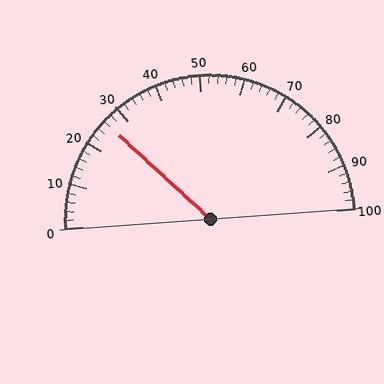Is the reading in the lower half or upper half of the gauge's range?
The reading is in the lower half of the range (0 to 100).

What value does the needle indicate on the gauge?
The needle indicates approximately 26.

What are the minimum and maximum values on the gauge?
The gauge ranges from 0 to 100.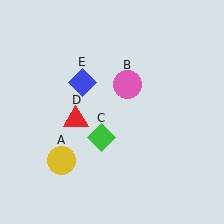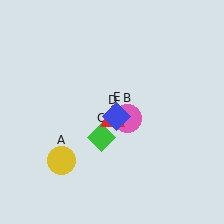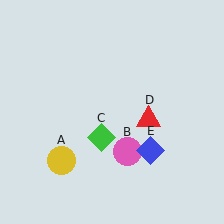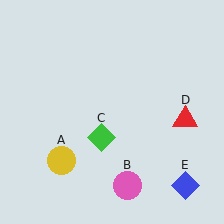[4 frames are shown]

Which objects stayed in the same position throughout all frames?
Yellow circle (object A) and green diamond (object C) remained stationary.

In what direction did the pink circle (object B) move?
The pink circle (object B) moved down.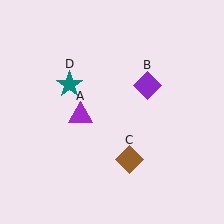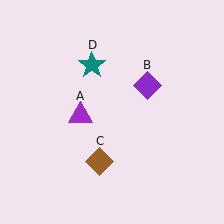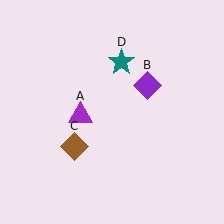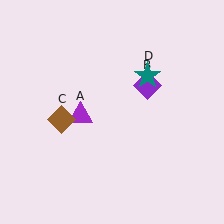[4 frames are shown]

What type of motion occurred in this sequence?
The brown diamond (object C), teal star (object D) rotated clockwise around the center of the scene.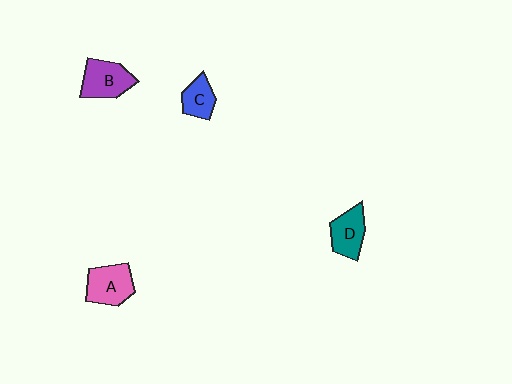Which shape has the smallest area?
Shape C (blue).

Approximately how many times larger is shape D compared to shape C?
Approximately 1.3 times.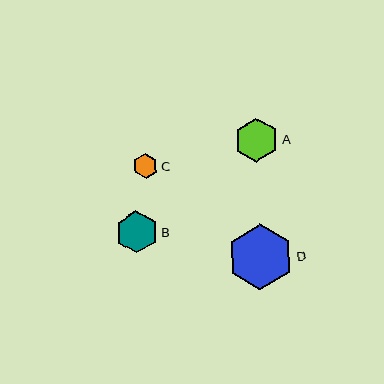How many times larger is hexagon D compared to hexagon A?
Hexagon D is approximately 1.5 times the size of hexagon A.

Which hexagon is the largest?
Hexagon D is the largest with a size of approximately 66 pixels.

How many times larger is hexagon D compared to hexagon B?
Hexagon D is approximately 1.6 times the size of hexagon B.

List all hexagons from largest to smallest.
From largest to smallest: D, A, B, C.